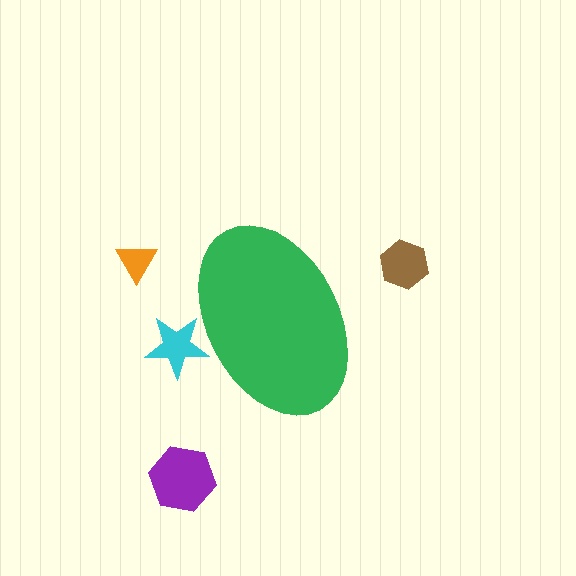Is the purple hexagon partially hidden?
No, the purple hexagon is fully visible.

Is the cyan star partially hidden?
Yes, the cyan star is partially hidden behind the green ellipse.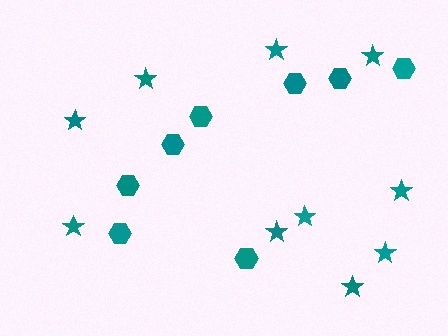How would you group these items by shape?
There are 2 groups: one group of stars (10) and one group of hexagons (8).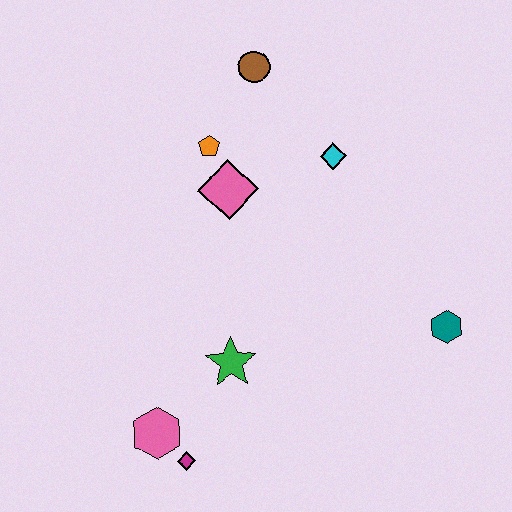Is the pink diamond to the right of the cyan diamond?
No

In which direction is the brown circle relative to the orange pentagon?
The brown circle is above the orange pentagon.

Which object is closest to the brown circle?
The orange pentagon is closest to the brown circle.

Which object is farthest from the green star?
The brown circle is farthest from the green star.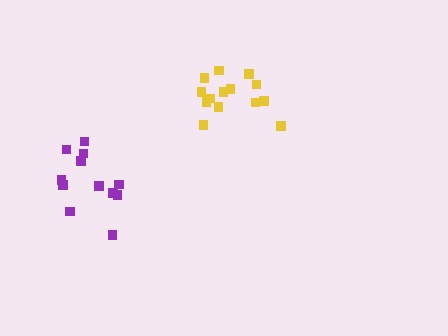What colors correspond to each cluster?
The clusters are colored: yellow, purple.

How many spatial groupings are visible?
There are 2 spatial groupings.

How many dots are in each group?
Group 1: 14 dots, Group 2: 12 dots (26 total).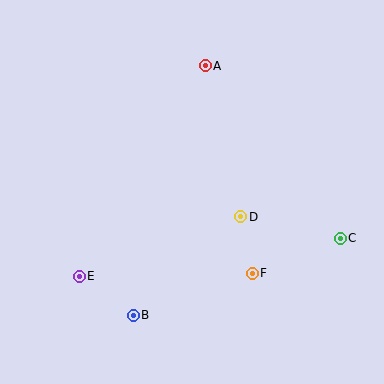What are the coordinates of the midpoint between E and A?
The midpoint between E and A is at (142, 171).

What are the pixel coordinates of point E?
Point E is at (79, 276).